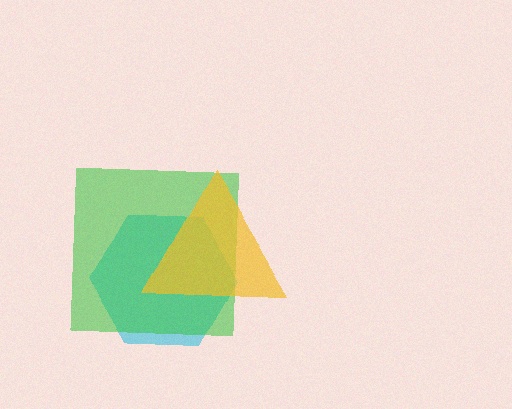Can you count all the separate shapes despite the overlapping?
Yes, there are 3 separate shapes.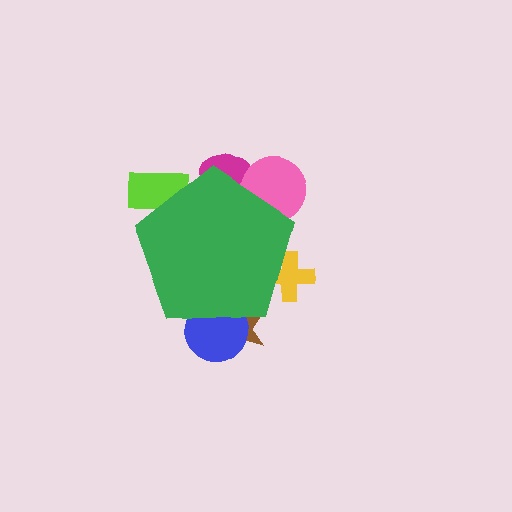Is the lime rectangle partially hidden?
Yes, the lime rectangle is partially hidden behind the green pentagon.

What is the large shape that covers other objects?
A green pentagon.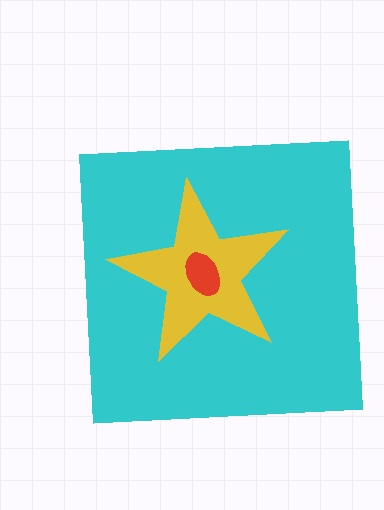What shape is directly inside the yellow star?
The red ellipse.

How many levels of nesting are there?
3.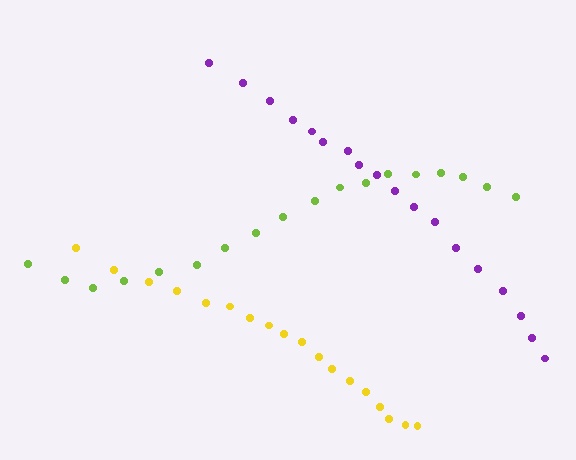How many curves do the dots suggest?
There are 3 distinct paths.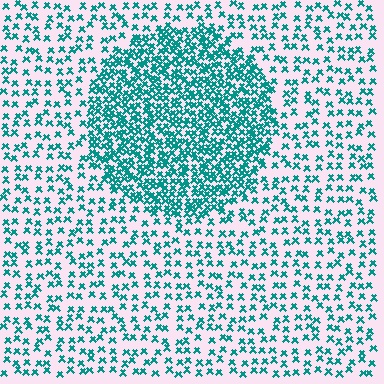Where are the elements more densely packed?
The elements are more densely packed inside the circle boundary.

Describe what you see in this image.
The image contains small teal elements arranged at two different densities. A circle-shaped region is visible where the elements are more densely packed than the surrounding area.